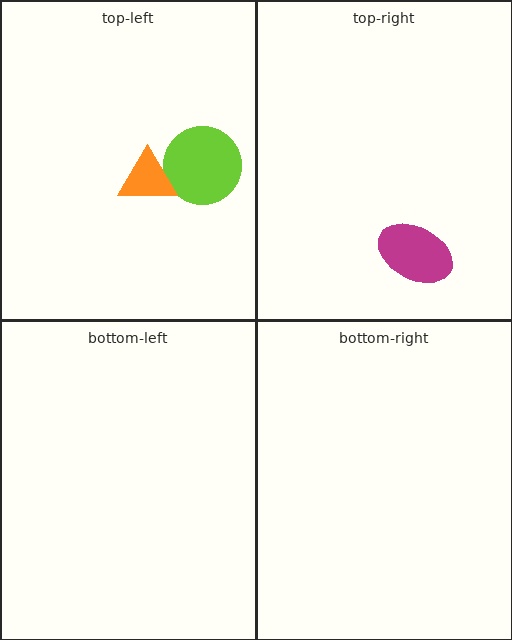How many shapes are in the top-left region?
2.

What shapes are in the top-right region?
The magenta ellipse.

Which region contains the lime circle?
The top-left region.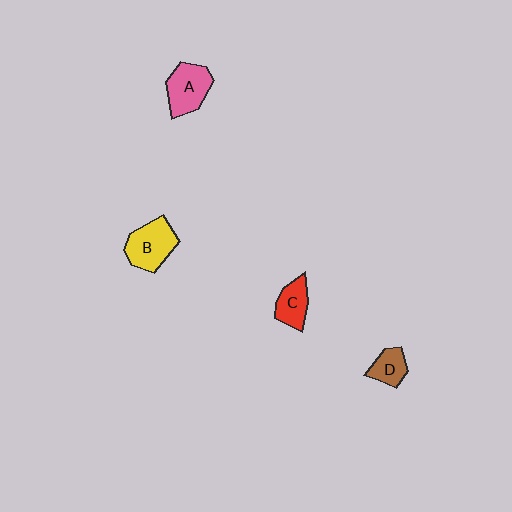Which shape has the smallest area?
Shape D (brown).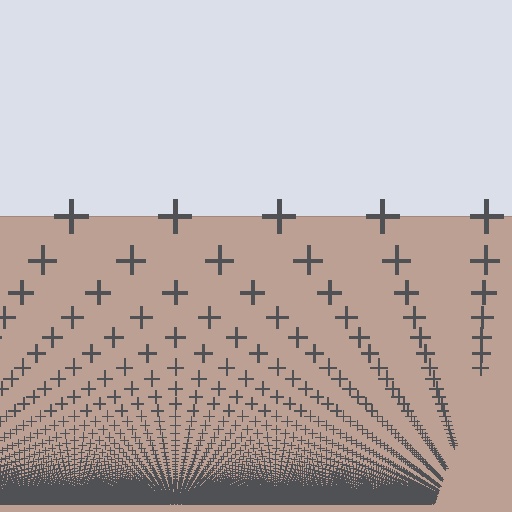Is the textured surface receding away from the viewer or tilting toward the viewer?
The surface appears to tilt toward the viewer. Texture elements get larger and sparser toward the top.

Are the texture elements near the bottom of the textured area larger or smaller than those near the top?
Smaller. The gradient is inverted — elements near the bottom are smaller and denser.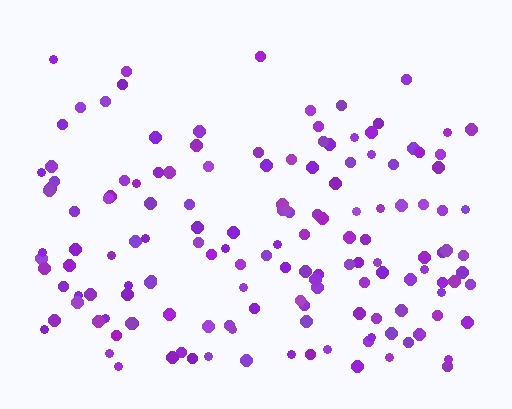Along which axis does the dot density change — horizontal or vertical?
Vertical.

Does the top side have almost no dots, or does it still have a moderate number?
Still a moderate number, just noticeably fewer than the bottom.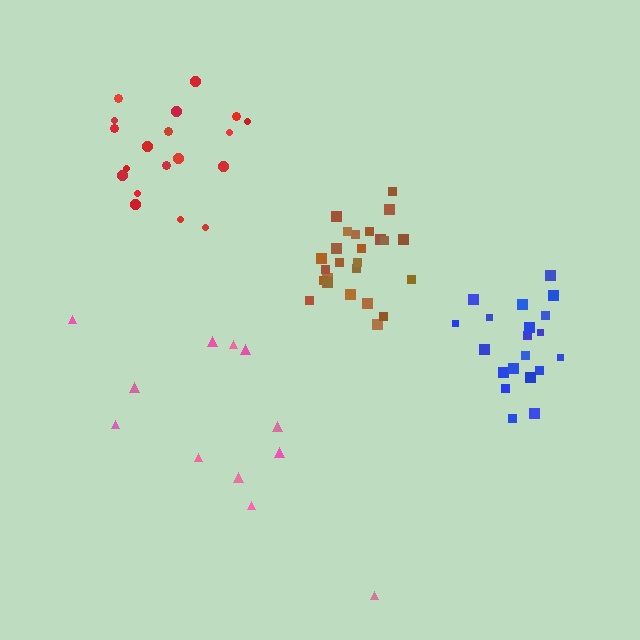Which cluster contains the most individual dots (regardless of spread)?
Brown (25).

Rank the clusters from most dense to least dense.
brown, blue, red, pink.